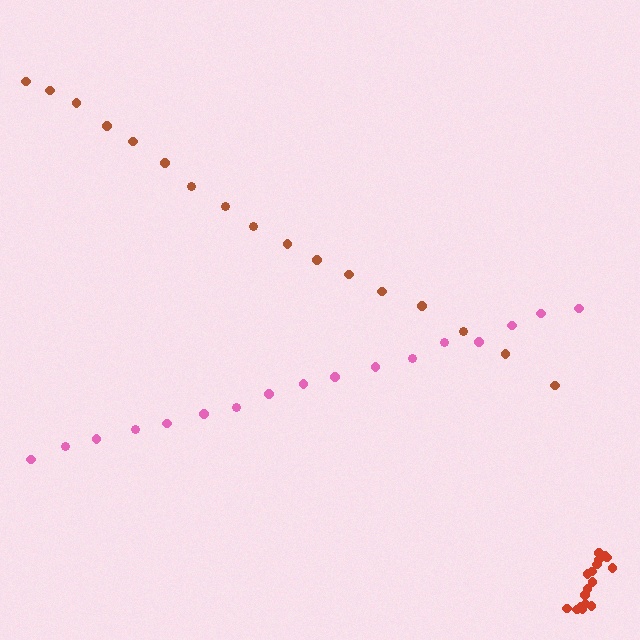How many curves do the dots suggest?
There are 3 distinct paths.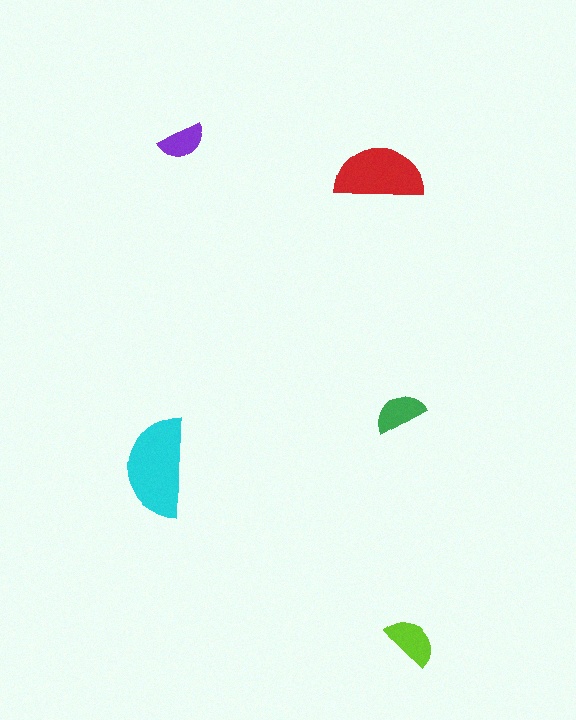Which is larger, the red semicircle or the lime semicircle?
The red one.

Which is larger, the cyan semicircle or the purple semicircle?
The cyan one.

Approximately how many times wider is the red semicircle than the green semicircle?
About 1.5 times wider.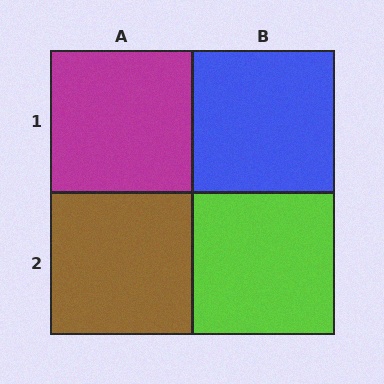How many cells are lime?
1 cell is lime.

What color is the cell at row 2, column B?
Lime.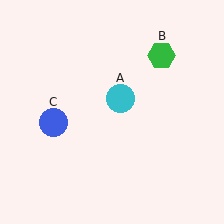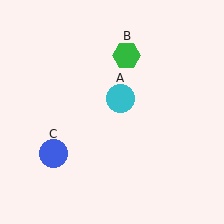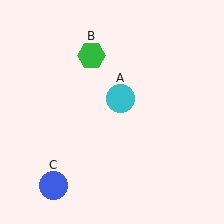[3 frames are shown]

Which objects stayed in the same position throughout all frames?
Cyan circle (object A) remained stationary.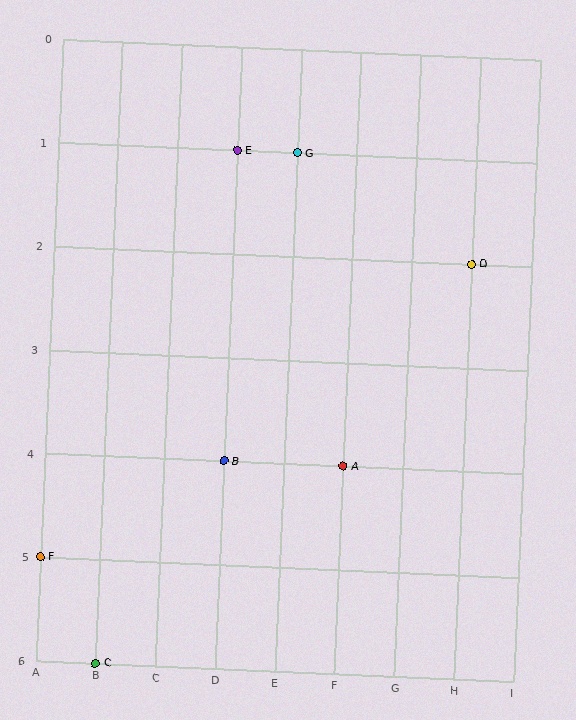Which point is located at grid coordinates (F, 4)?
Point A is at (F, 4).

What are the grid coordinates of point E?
Point E is at grid coordinates (D, 1).